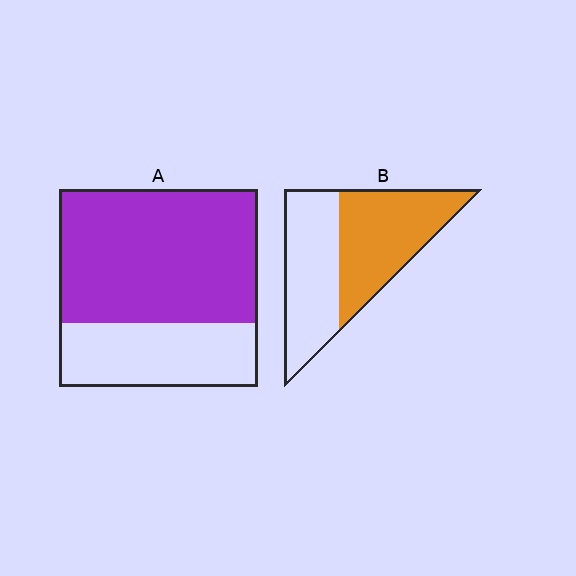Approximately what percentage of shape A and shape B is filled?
A is approximately 70% and B is approximately 50%.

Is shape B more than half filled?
Roughly half.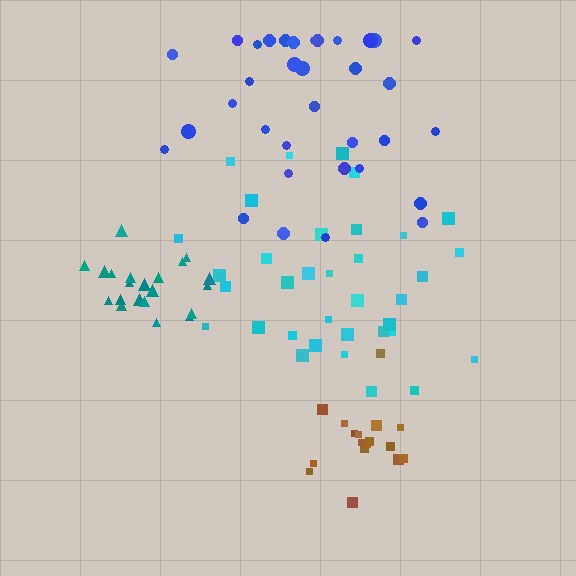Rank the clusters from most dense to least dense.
brown, teal, cyan, blue.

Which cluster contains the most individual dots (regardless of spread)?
Cyan (35).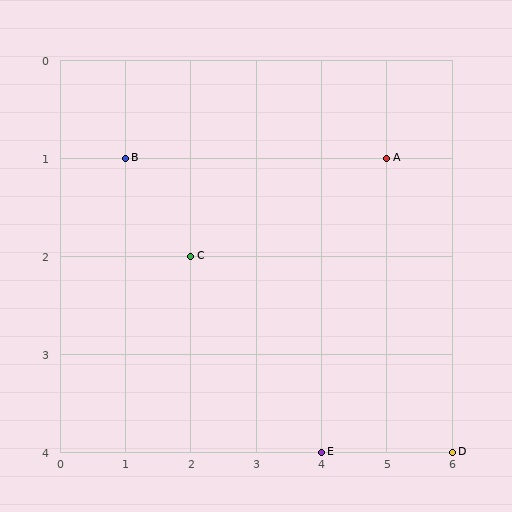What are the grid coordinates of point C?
Point C is at grid coordinates (2, 2).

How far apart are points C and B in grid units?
Points C and B are 1 column and 1 row apart (about 1.4 grid units diagonally).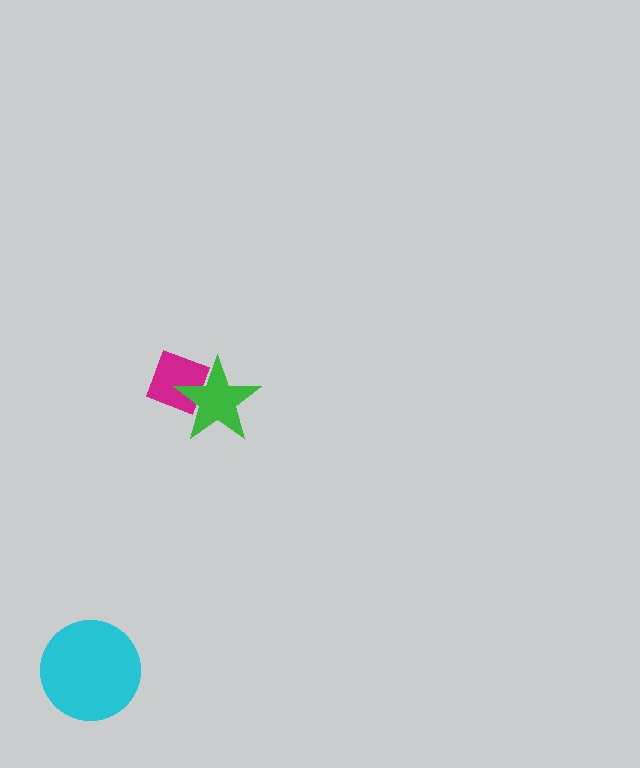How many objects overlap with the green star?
1 object overlaps with the green star.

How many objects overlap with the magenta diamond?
1 object overlaps with the magenta diamond.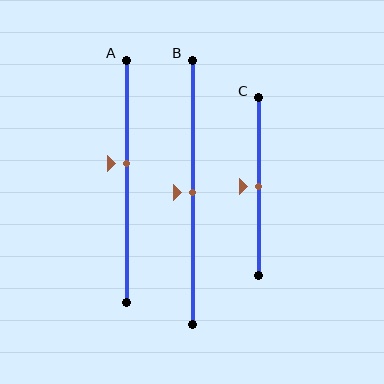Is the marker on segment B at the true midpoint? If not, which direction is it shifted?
Yes, the marker on segment B is at the true midpoint.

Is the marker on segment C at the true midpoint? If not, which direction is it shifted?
Yes, the marker on segment C is at the true midpoint.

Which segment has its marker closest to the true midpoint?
Segment B has its marker closest to the true midpoint.